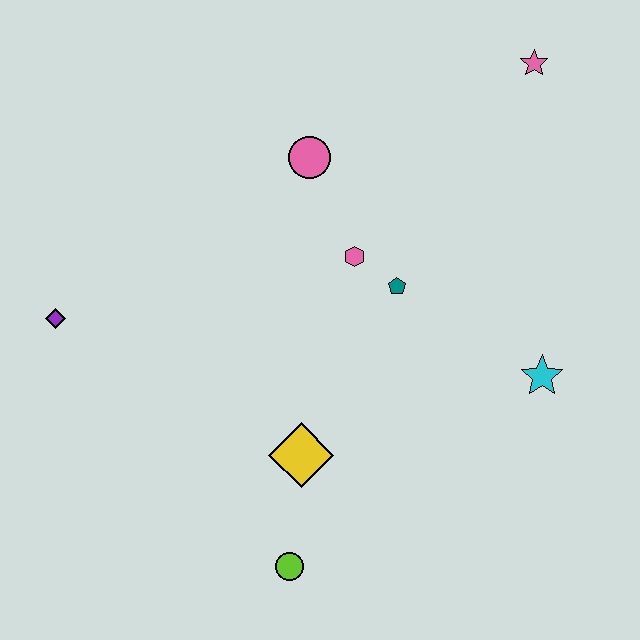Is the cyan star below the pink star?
Yes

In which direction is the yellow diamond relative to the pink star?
The yellow diamond is below the pink star.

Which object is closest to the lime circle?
The yellow diamond is closest to the lime circle.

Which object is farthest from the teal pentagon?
The purple diamond is farthest from the teal pentagon.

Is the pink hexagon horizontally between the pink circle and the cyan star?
Yes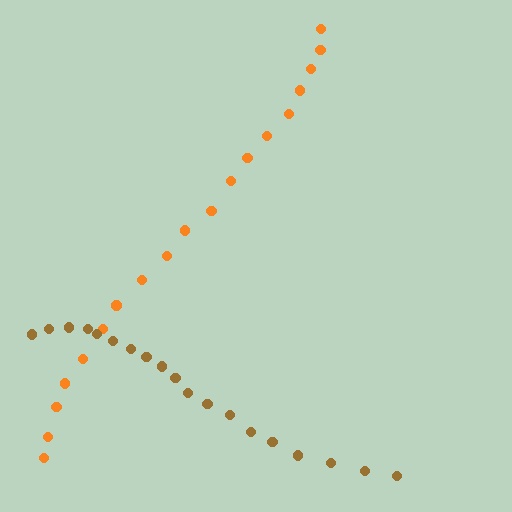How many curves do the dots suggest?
There are 2 distinct paths.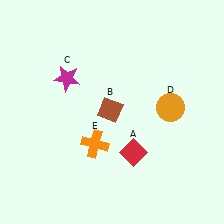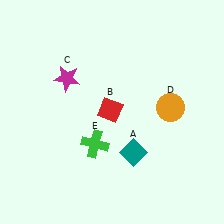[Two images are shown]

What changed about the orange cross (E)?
In Image 1, E is orange. In Image 2, it changed to green.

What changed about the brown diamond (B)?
In Image 1, B is brown. In Image 2, it changed to red.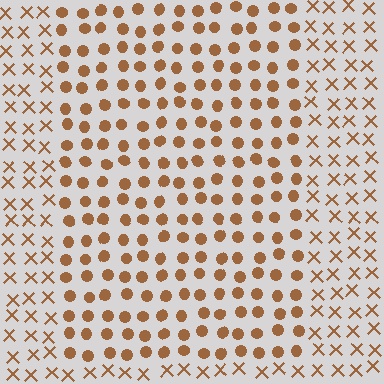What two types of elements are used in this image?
The image uses circles inside the rectangle region and X marks outside it.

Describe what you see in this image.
The image is filled with small brown elements arranged in a uniform grid. A rectangle-shaped region contains circles, while the surrounding area contains X marks. The boundary is defined purely by the change in element shape.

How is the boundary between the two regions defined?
The boundary is defined by a change in element shape: circles inside vs. X marks outside. All elements share the same color and spacing.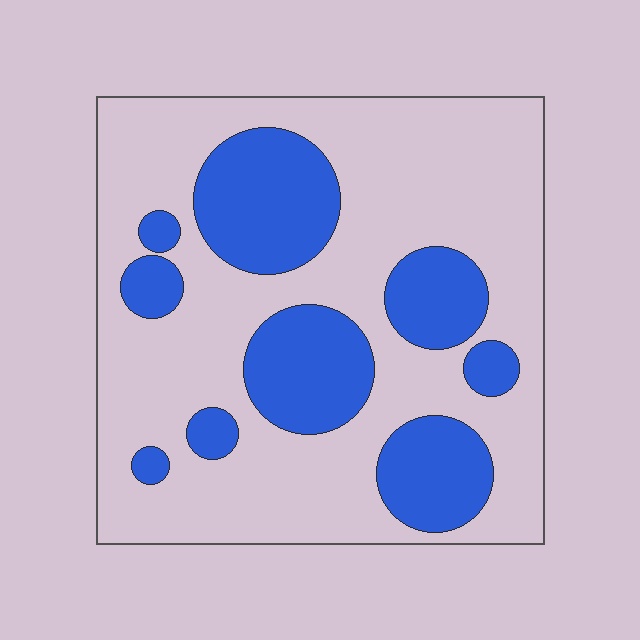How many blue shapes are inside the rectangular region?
9.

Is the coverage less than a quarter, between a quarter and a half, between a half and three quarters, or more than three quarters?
Between a quarter and a half.